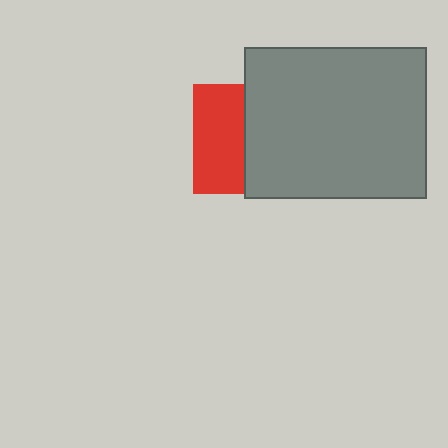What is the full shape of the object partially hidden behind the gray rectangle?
The partially hidden object is a red square.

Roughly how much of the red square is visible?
About half of it is visible (roughly 45%).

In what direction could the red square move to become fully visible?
The red square could move left. That would shift it out from behind the gray rectangle entirely.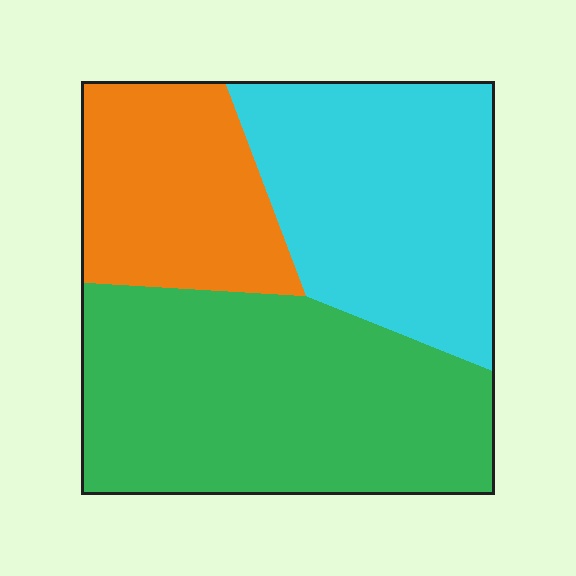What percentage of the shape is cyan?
Cyan covers around 35% of the shape.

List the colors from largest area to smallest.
From largest to smallest: green, cyan, orange.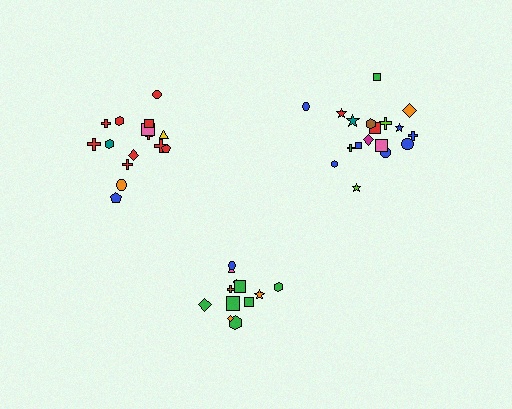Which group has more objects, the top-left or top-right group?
The top-right group.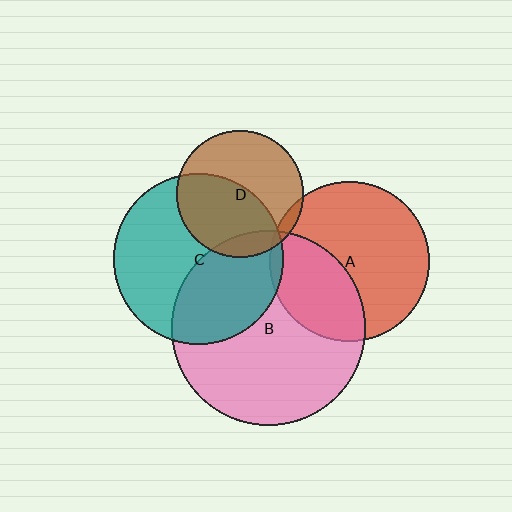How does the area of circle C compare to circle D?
Approximately 1.8 times.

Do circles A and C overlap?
Yes.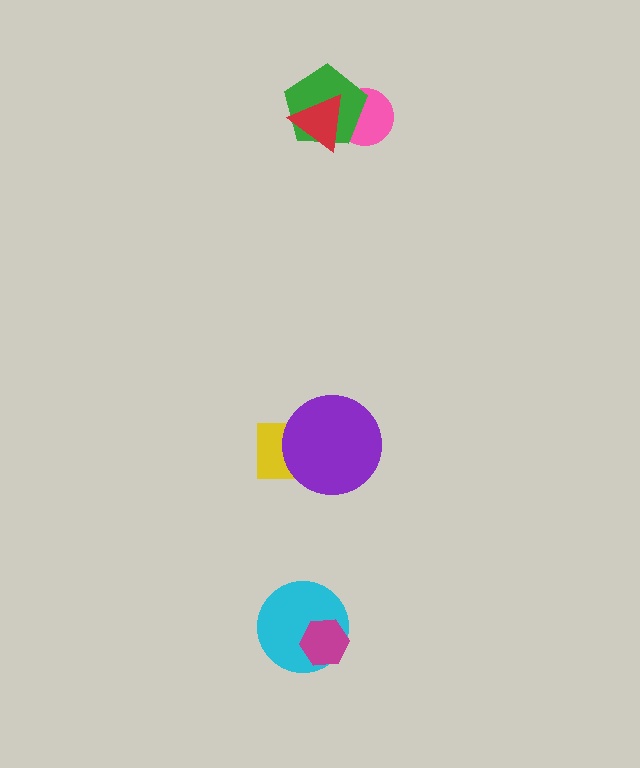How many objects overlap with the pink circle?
2 objects overlap with the pink circle.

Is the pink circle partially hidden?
Yes, it is partially covered by another shape.